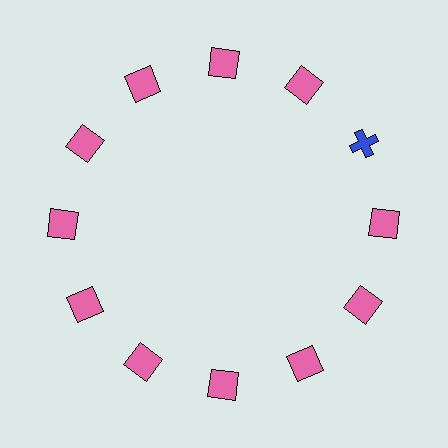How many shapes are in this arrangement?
There are 12 shapes arranged in a ring pattern.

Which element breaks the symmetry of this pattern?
The blue cross at roughly the 2 o'clock position breaks the symmetry. All other shapes are pink squares.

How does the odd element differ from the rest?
It differs in both color (blue instead of pink) and shape (cross instead of square).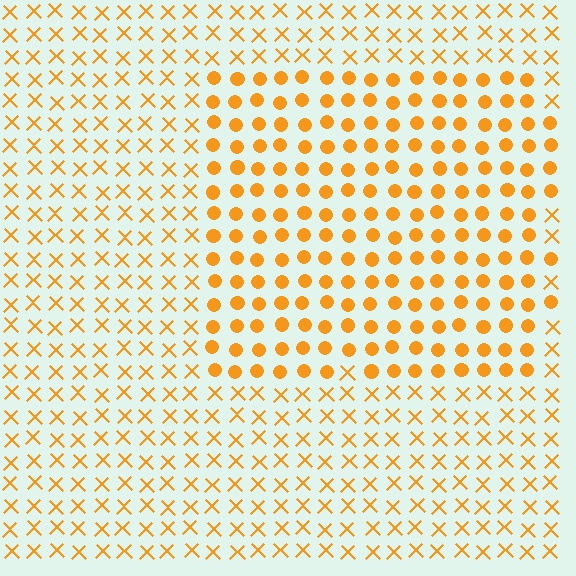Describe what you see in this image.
The image is filled with small orange elements arranged in a uniform grid. A rectangle-shaped region contains circles, while the surrounding area contains X marks. The boundary is defined purely by the change in element shape.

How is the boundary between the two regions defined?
The boundary is defined by a change in element shape: circles inside vs. X marks outside. All elements share the same color and spacing.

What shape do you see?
I see a rectangle.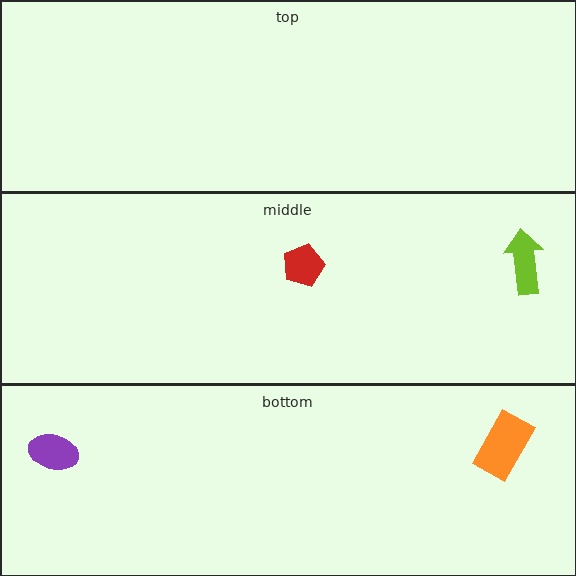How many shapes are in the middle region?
2.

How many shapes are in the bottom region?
2.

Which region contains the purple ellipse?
The bottom region.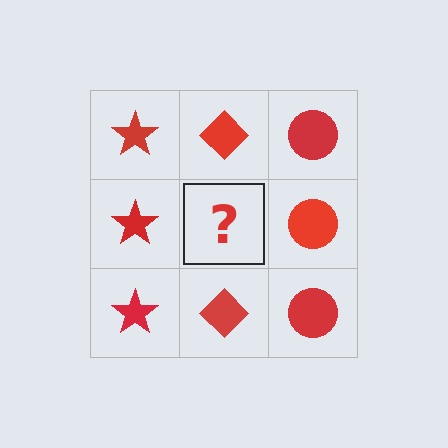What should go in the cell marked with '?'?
The missing cell should contain a red diamond.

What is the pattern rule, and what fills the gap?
The rule is that each column has a consistent shape. The gap should be filled with a red diamond.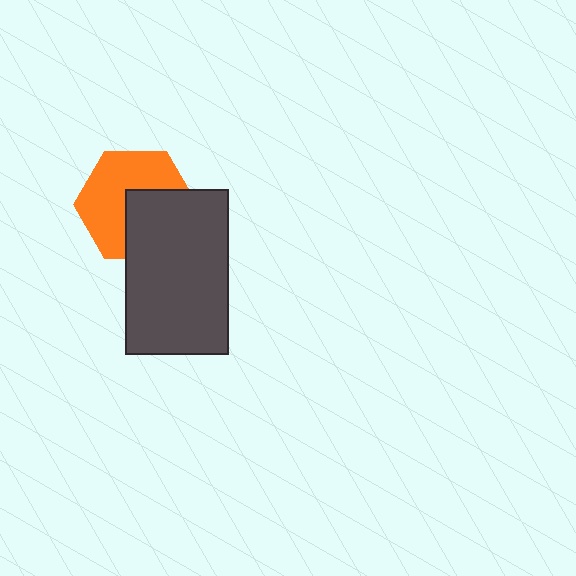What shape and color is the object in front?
The object in front is a dark gray rectangle.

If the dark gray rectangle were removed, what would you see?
You would see the complete orange hexagon.